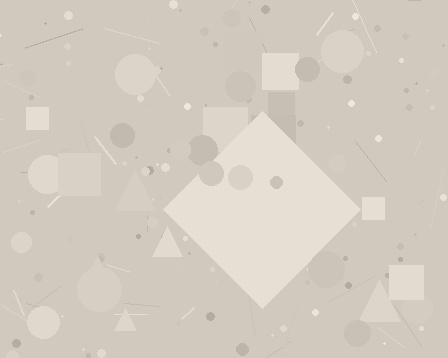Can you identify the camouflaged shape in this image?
The camouflaged shape is a diamond.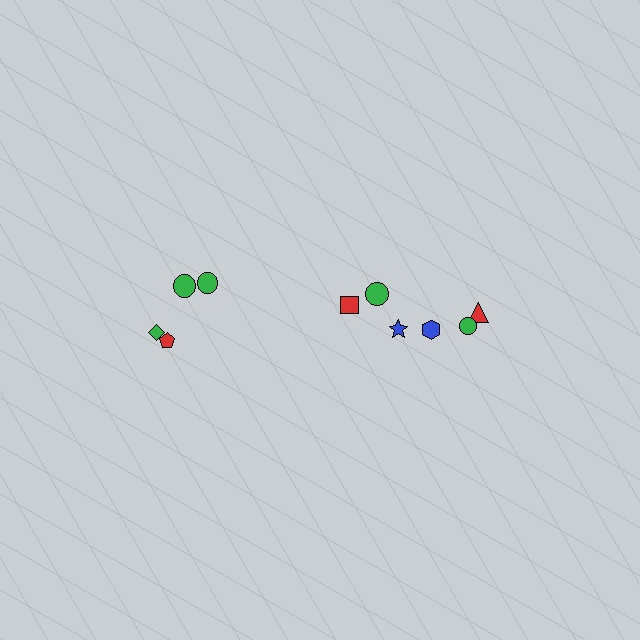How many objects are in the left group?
There are 4 objects.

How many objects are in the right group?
There are 6 objects.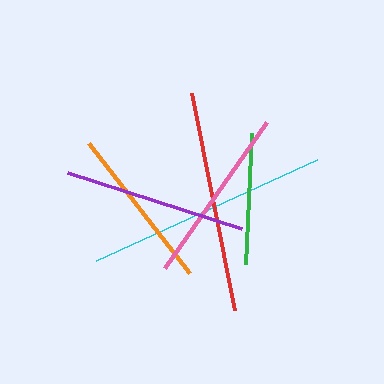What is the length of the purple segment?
The purple segment is approximately 183 pixels long.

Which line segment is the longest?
The cyan line is the longest at approximately 242 pixels.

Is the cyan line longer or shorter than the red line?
The cyan line is longer than the red line.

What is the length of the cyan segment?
The cyan segment is approximately 242 pixels long.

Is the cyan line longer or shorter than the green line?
The cyan line is longer than the green line.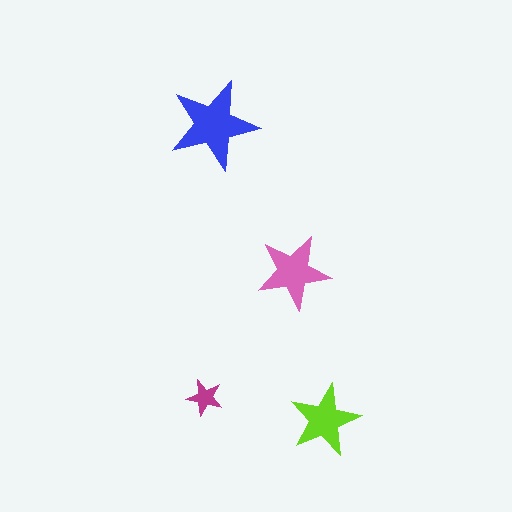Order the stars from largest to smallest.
the blue one, the pink one, the lime one, the magenta one.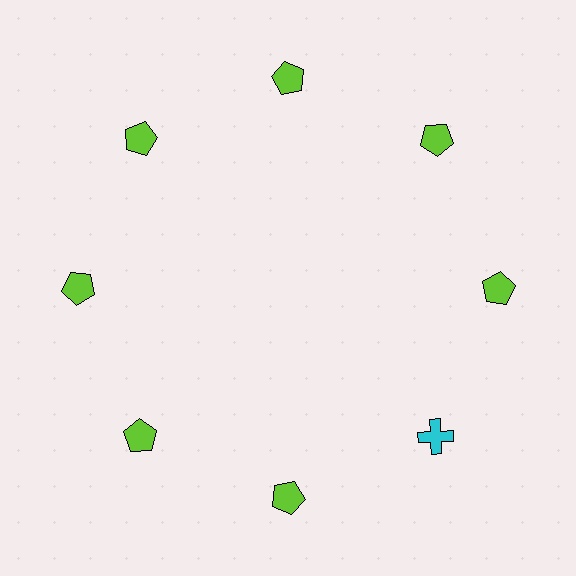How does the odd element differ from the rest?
It differs in both color (cyan instead of lime) and shape (cross instead of pentagon).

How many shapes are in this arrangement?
There are 8 shapes arranged in a ring pattern.